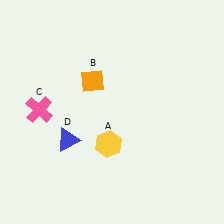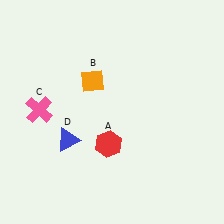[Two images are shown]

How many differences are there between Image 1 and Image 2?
There is 1 difference between the two images.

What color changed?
The hexagon (A) changed from yellow in Image 1 to red in Image 2.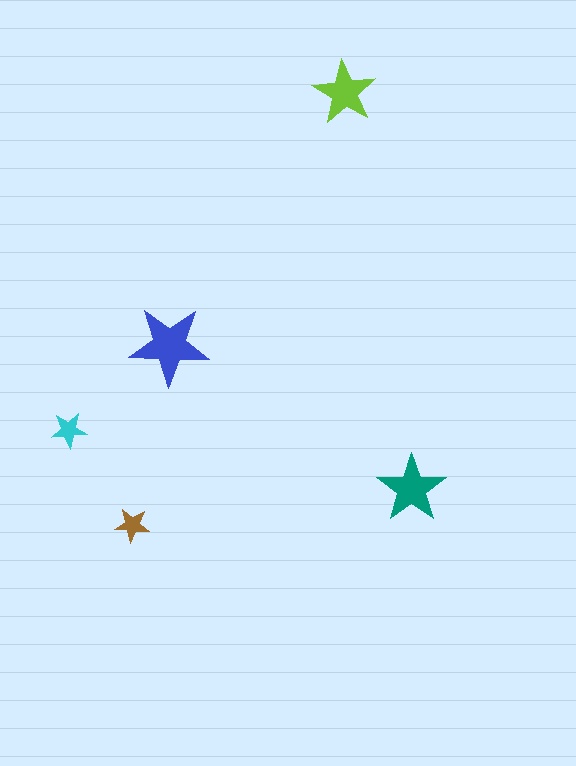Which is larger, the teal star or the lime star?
The teal one.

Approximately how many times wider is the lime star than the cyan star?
About 2 times wider.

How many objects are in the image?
There are 5 objects in the image.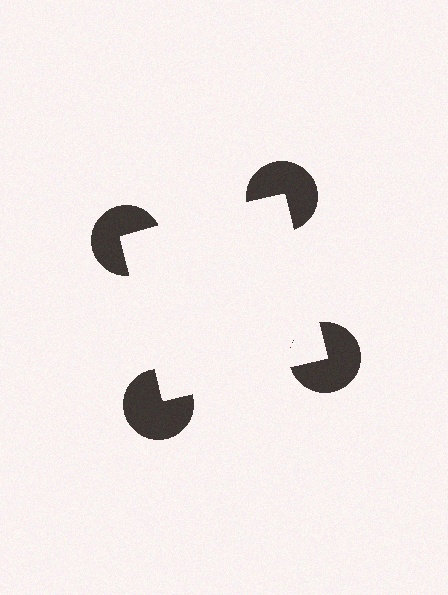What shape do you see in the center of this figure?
An illusory square — its edges are inferred from the aligned wedge cuts in the pac-man discs, not physically drawn.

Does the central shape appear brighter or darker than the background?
It typically appears slightly brighter than the background, even though no actual brightness change is drawn.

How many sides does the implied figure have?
4 sides.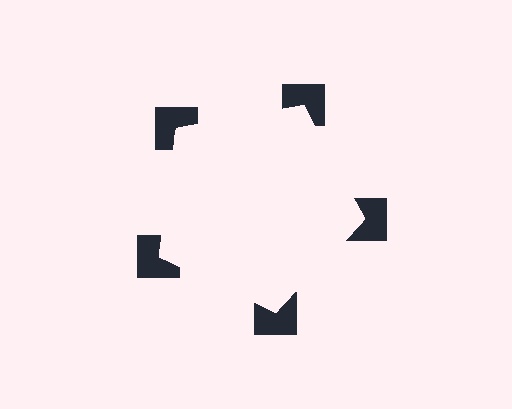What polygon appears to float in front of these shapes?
An illusory pentagon — its edges are inferred from the aligned wedge cuts in the notched squares, not physically drawn.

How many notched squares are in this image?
There are 5 — one at each vertex of the illusory pentagon.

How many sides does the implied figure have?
5 sides.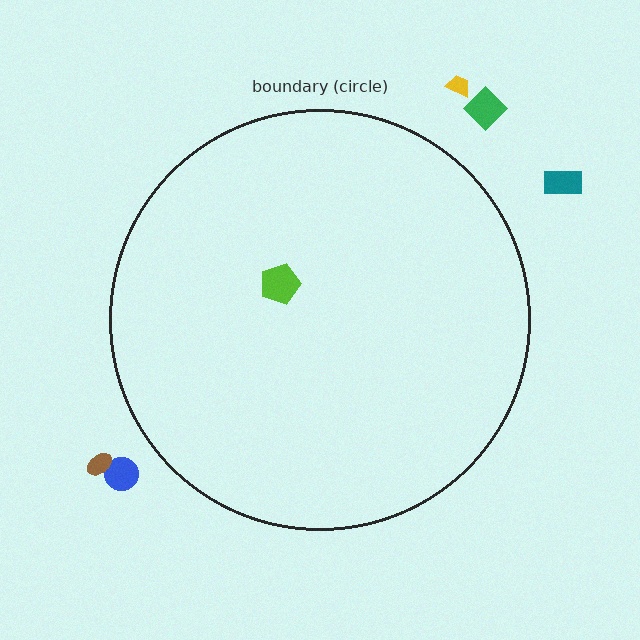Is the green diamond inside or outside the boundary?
Outside.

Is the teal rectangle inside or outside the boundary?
Outside.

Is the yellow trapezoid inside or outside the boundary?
Outside.